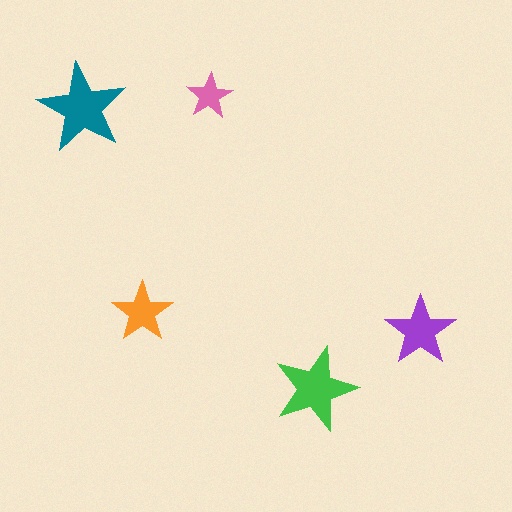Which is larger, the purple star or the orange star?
The purple one.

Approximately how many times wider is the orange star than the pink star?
About 1.5 times wider.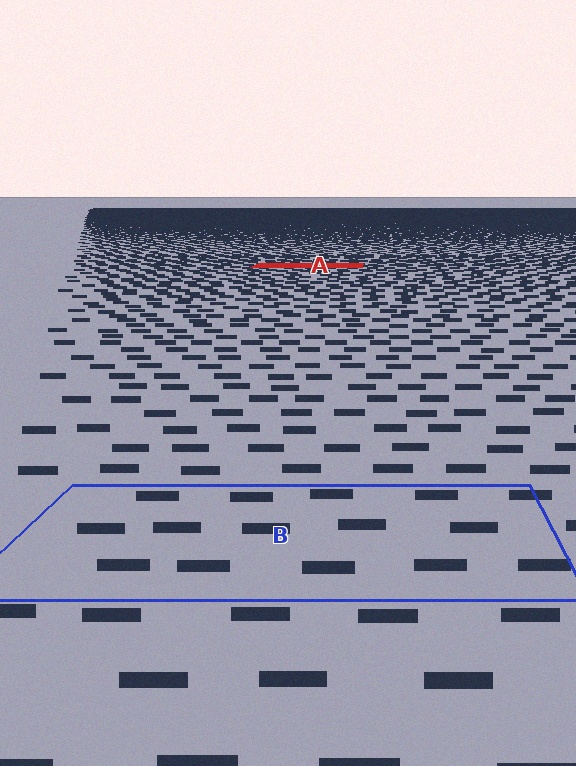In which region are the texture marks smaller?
The texture marks are smaller in region A, because it is farther away.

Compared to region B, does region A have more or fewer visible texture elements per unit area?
Region A has more texture elements per unit area — they are packed more densely because it is farther away.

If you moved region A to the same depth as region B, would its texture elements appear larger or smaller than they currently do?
They would appear larger. At a closer depth, the same texture elements are projected at a bigger on-screen size.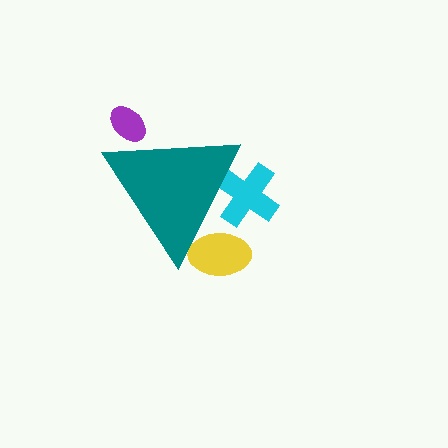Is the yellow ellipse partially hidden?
Yes, the yellow ellipse is partially hidden behind the teal triangle.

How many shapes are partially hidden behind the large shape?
3 shapes are partially hidden.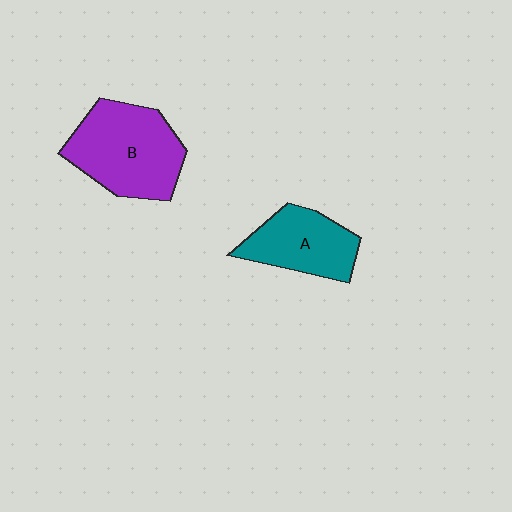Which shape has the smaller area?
Shape A (teal).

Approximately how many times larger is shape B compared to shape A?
Approximately 1.4 times.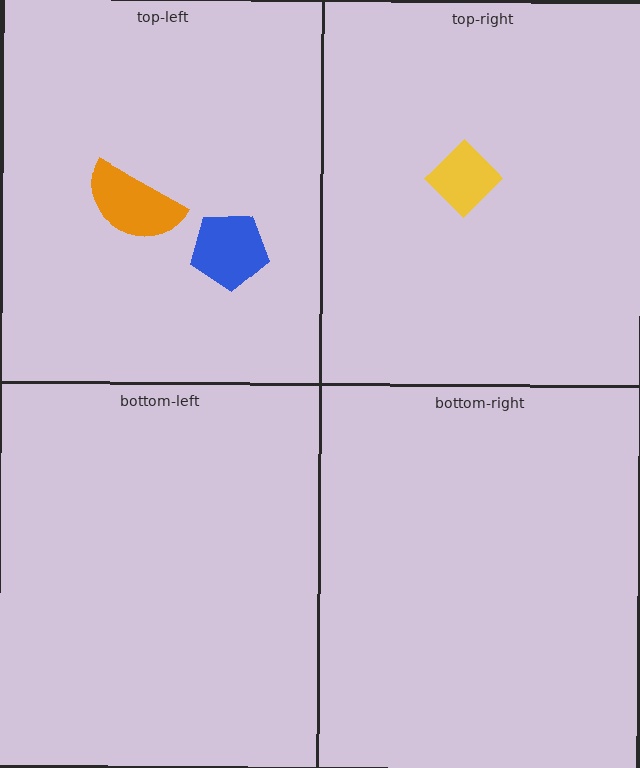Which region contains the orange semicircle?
The top-left region.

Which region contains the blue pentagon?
The top-left region.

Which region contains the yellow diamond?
The top-right region.